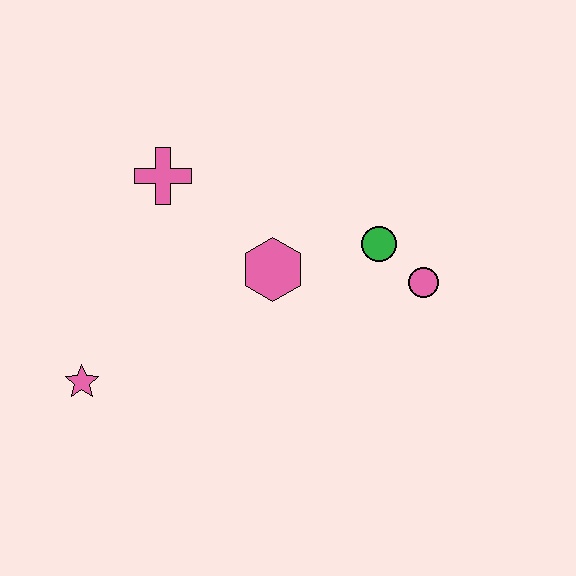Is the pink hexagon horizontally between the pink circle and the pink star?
Yes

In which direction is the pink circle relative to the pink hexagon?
The pink circle is to the right of the pink hexagon.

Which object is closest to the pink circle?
The green circle is closest to the pink circle.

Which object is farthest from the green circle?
The pink star is farthest from the green circle.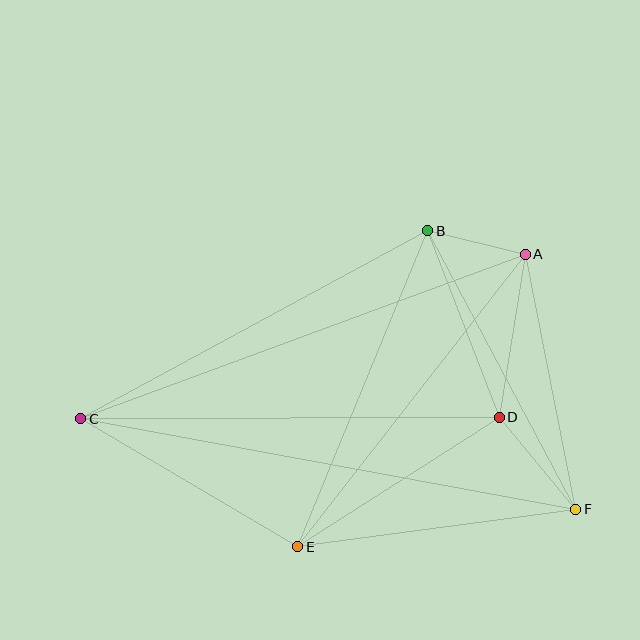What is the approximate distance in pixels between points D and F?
The distance between D and F is approximately 120 pixels.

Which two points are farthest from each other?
Points C and F are farthest from each other.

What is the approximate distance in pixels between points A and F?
The distance between A and F is approximately 260 pixels.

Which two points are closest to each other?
Points A and B are closest to each other.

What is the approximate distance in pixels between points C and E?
The distance between C and E is approximately 252 pixels.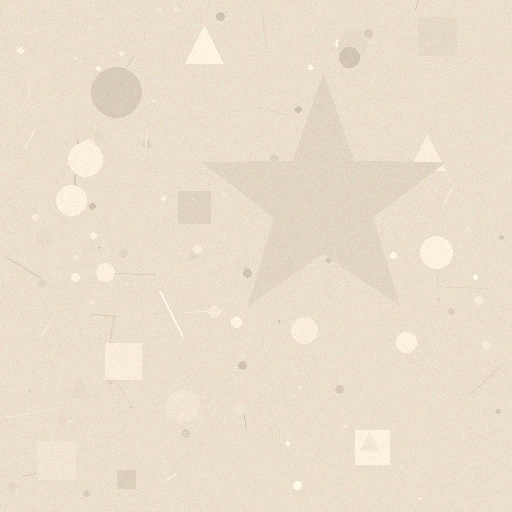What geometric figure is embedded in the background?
A star is embedded in the background.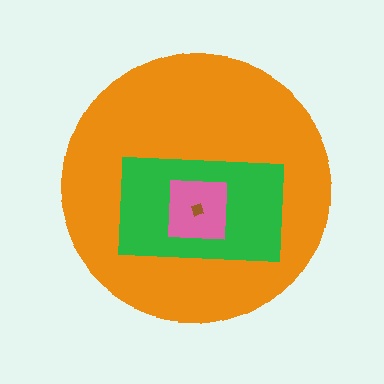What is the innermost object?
The brown diamond.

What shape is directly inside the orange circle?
The green rectangle.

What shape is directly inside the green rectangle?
The pink square.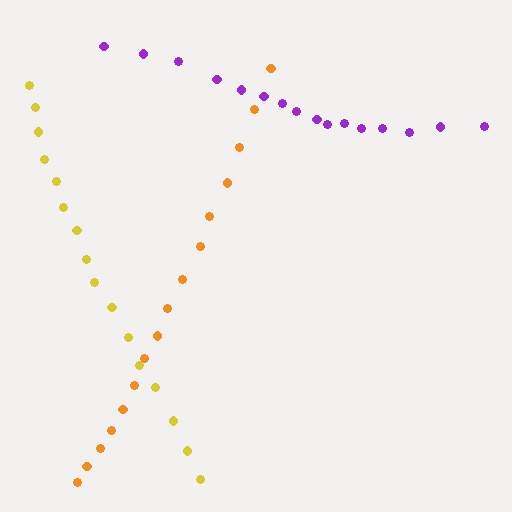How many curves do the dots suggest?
There are 3 distinct paths.